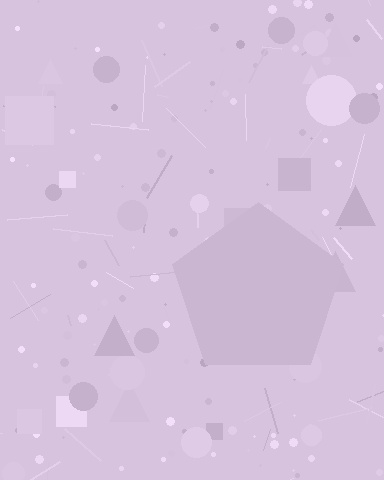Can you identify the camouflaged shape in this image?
The camouflaged shape is a pentagon.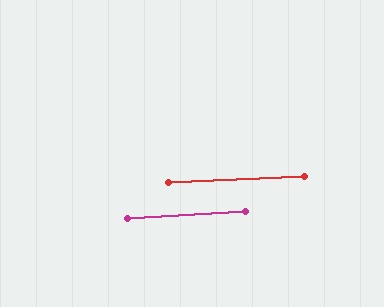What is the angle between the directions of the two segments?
Approximately 0 degrees.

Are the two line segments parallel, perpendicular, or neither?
Parallel — their directions differ by only 0.4°.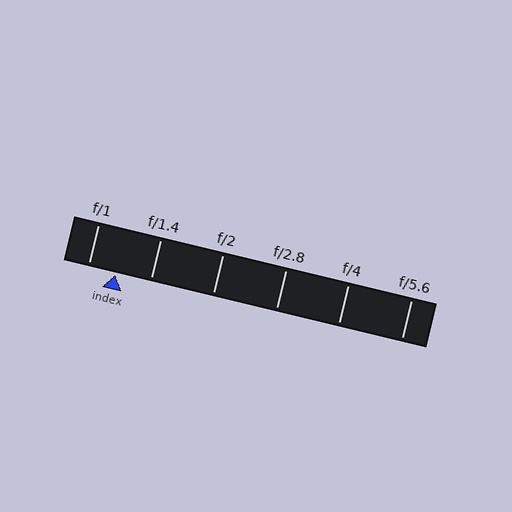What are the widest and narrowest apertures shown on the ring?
The widest aperture shown is f/1 and the narrowest is f/5.6.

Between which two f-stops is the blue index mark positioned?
The index mark is between f/1 and f/1.4.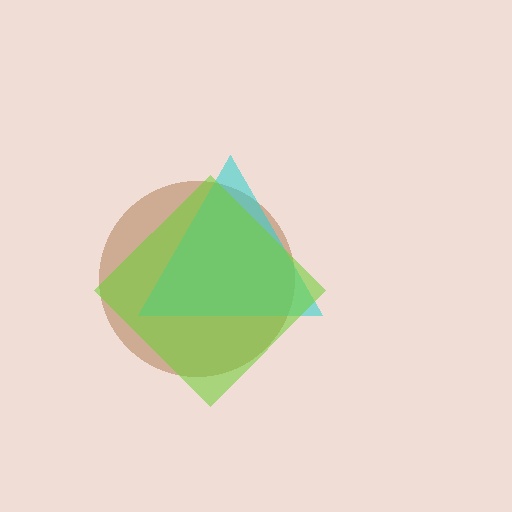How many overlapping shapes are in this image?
There are 3 overlapping shapes in the image.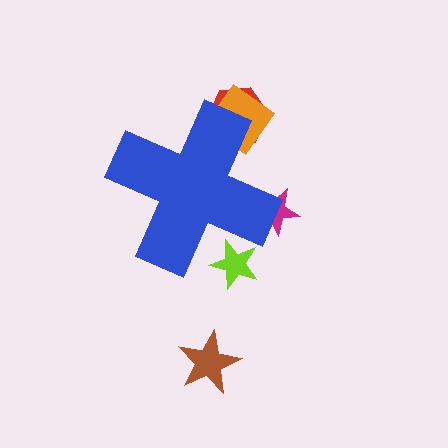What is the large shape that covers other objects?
A blue cross.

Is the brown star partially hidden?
No, the brown star is fully visible.